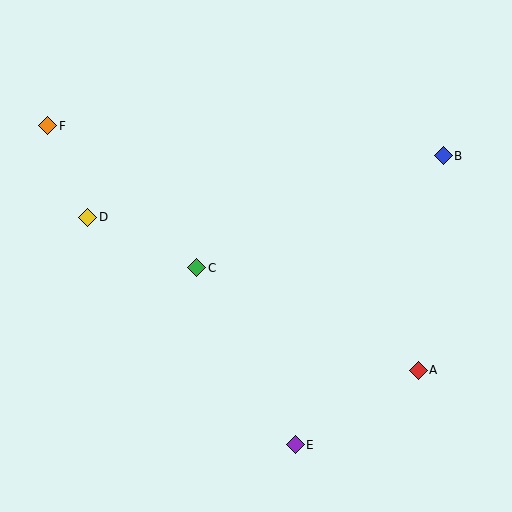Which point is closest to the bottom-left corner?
Point E is closest to the bottom-left corner.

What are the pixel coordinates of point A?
Point A is at (418, 370).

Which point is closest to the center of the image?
Point C at (197, 268) is closest to the center.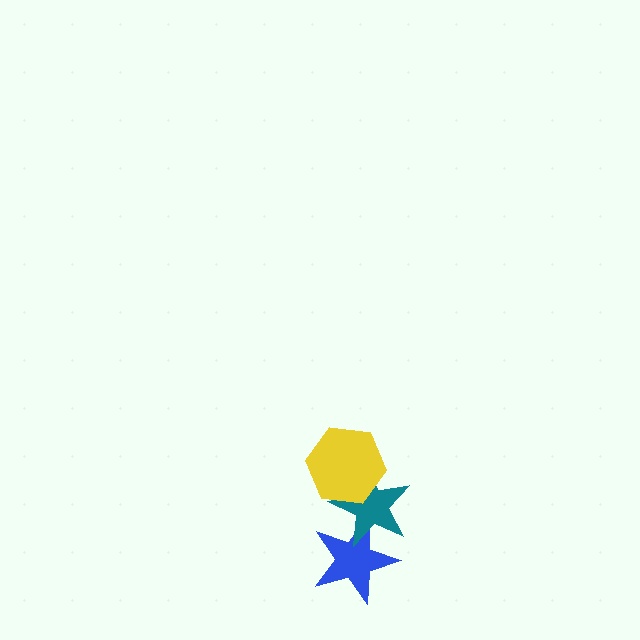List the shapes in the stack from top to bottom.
From top to bottom: the yellow hexagon, the teal star, the blue star.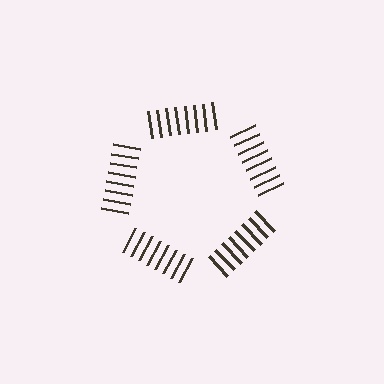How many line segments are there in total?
40 — 8 along each of the 5 edges.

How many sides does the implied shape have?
5 sides — the line-ends trace a pentagon.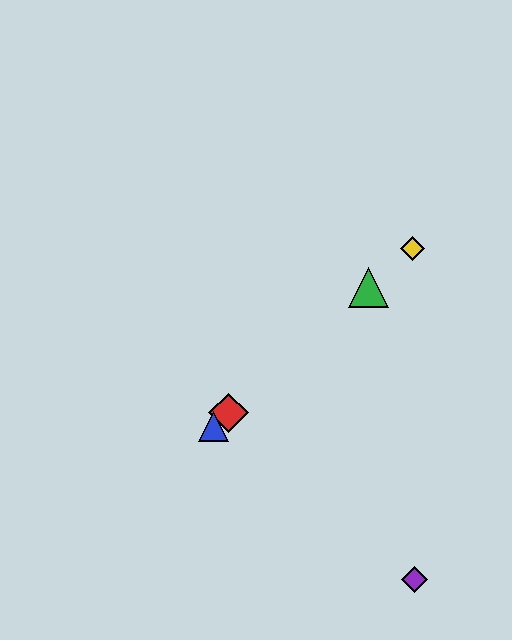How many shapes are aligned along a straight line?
4 shapes (the red diamond, the blue triangle, the green triangle, the yellow diamond) are aligned along a straight line.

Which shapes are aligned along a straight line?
The red diamond, the blue triangle, the green triangle, the yellow diamond are aligned along a straight line.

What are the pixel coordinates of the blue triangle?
The blue triangle is at (213, 426).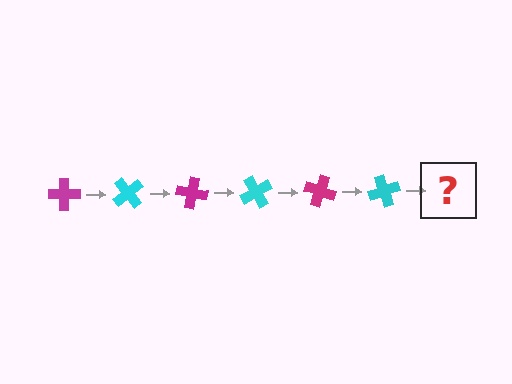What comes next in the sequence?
The next element should be a magenta cross, rotated 300 degrees from the start.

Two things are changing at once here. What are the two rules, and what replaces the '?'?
The two rules are that it rotates 50 degrees each step and the color cycles through magenta and cyan. The '?' should be a magenta cross, rotated 300 degrees from the start.